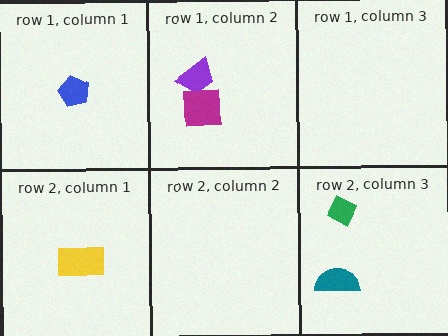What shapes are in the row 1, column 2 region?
The purple trapezoid, the magenta square.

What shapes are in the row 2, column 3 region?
The teal semicircle, the green diamond.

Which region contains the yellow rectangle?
The row 2, column 1 region.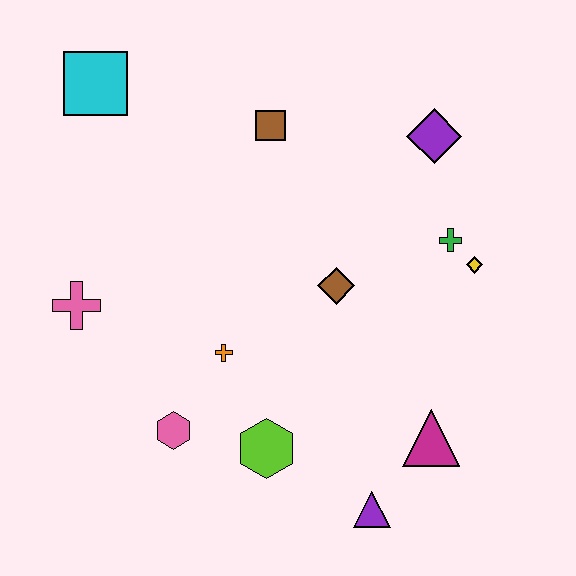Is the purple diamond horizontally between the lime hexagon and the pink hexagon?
No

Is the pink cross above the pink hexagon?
Yes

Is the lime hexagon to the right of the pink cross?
Yes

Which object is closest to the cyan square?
The brown square is closest to the cyan square.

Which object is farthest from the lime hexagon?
The cyan square is farthest from the lime hexagon.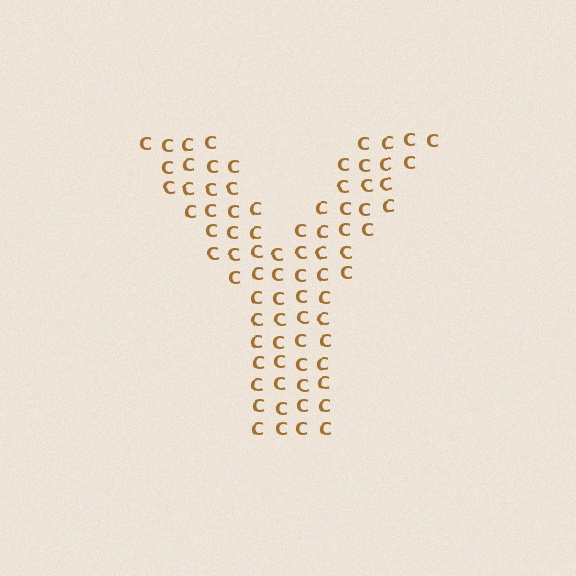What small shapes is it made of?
It is made of small letter C's.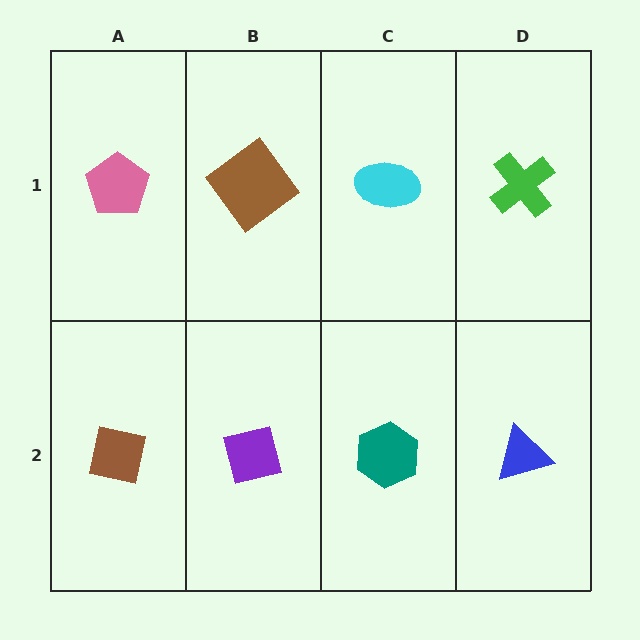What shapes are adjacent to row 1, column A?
A brown square (row 2, column A), a brown diamond (row 1, column B).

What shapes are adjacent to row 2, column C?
A cyan ellipse (row 1, column C), a purple square (row 2, column B), a blue triangle (row 2, column D).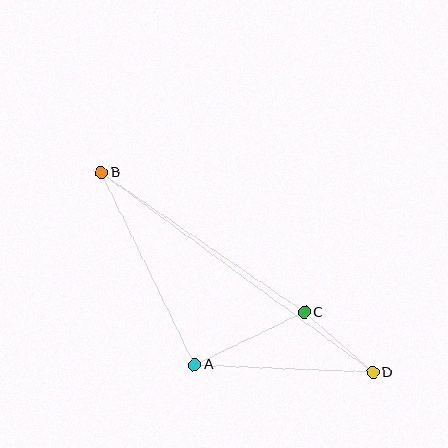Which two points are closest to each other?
Points C and D are closest to each other.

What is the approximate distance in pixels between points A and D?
The distance between A and D is approximately 178 pixels.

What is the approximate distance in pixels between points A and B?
The distance between A and B is approximately 214 pixels.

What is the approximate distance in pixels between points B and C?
The distance between B and C is approximately 246 pixels.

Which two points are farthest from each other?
Points B and D are farthest from each other.